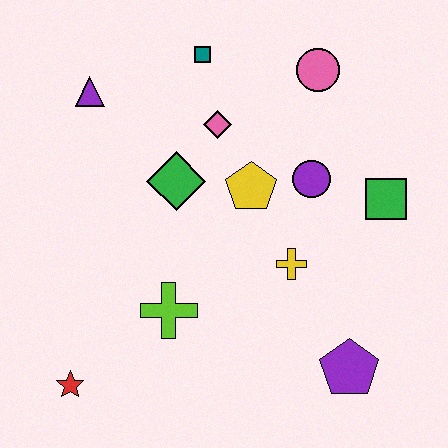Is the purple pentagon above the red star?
Yes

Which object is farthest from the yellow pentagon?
The red star is farthest from the yellow pentagon.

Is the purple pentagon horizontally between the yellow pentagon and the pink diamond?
No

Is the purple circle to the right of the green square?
No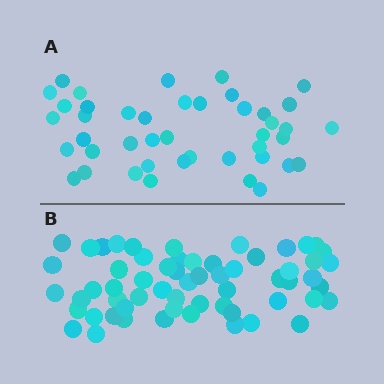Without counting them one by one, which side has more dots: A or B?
Region B (the bottom region) has more dots.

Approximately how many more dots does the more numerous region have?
Region B has approximately 15 more dots than region A.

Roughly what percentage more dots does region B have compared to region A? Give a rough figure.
About 40% more.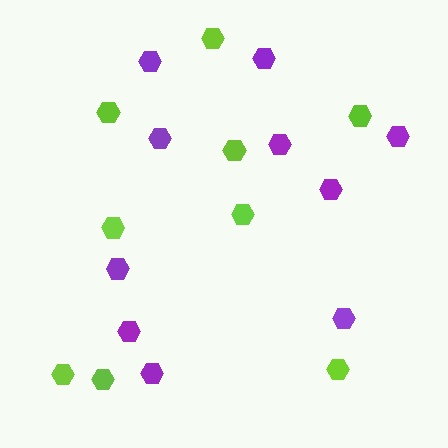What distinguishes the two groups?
There are 2 groups: one group of lime hexagons (9) and one group of purple hexagons (10).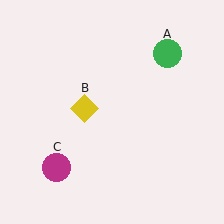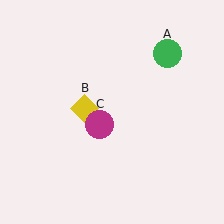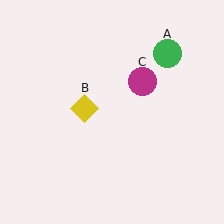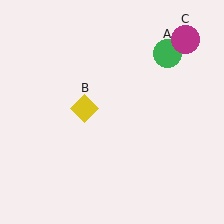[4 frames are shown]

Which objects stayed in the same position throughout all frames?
Green circle (object A) and yellow diamond (object B) remained stationary.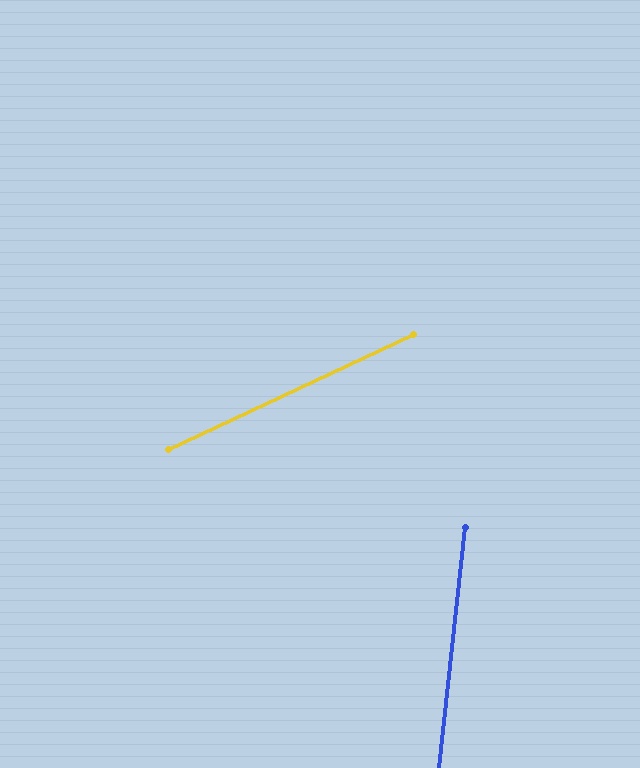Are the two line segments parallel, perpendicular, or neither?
Neither parallel nor perpendicular — they differ by about 59°.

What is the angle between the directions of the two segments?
Approximately 59 degrees.